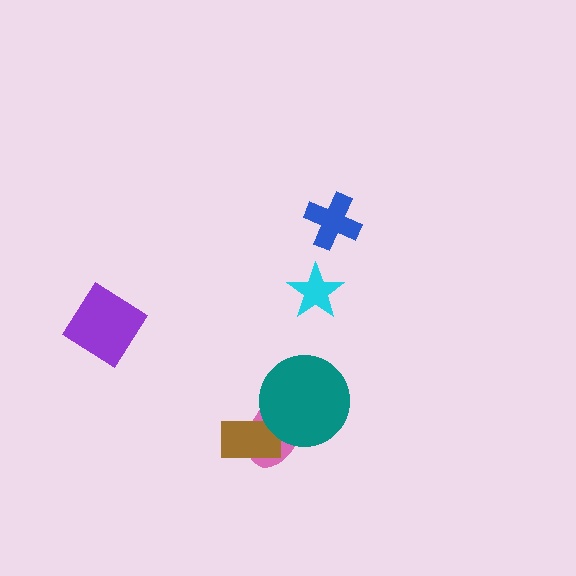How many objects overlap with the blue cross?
0 objects overlap with the blue cross.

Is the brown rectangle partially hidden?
Yes, it is partially covered by another shape.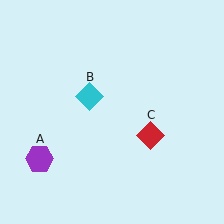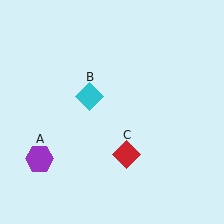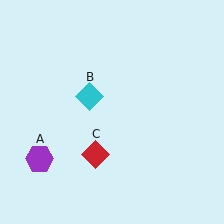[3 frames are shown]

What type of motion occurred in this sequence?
The red diamond (object C) rotated clockwise around the center of the scene.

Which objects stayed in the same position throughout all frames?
Purple hexagon (object A) and cyan diamond (object B) remained stationary.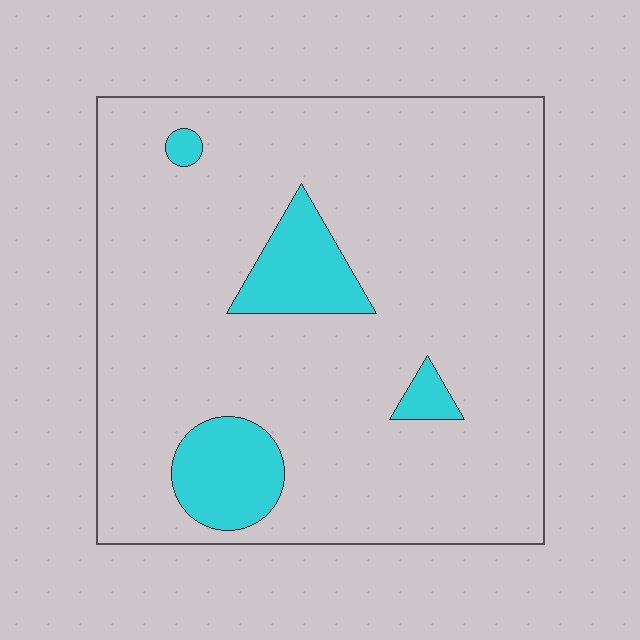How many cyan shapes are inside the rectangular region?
4.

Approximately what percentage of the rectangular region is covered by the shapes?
Approximately 10%.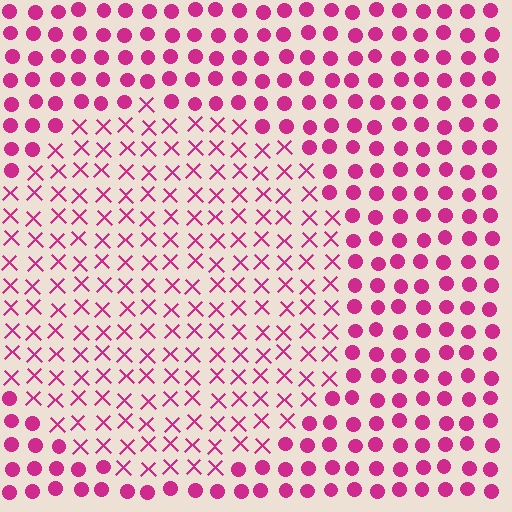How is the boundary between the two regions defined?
The boundary is defined by a change in element shape: X marks inside vs. circles outside. All elements share the same color and spacing.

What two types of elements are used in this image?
The image uses X marks inside the circle region and circles outside it.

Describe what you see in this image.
The image is filled with small magenta elements arranged in a uniform grid. A circle-shaped region contains X marks, while the surrounding area contains circles. The boundary is defined purely by the change in element shape.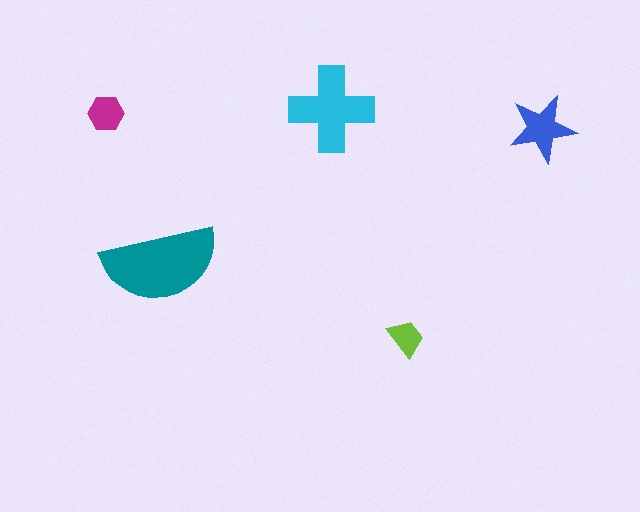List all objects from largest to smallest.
The teal semicircle, the cyan cross, the blue star, the magenta hexagon, the lime trapezoid.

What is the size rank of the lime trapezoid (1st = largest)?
5th.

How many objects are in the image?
There are 5 objects in the image.